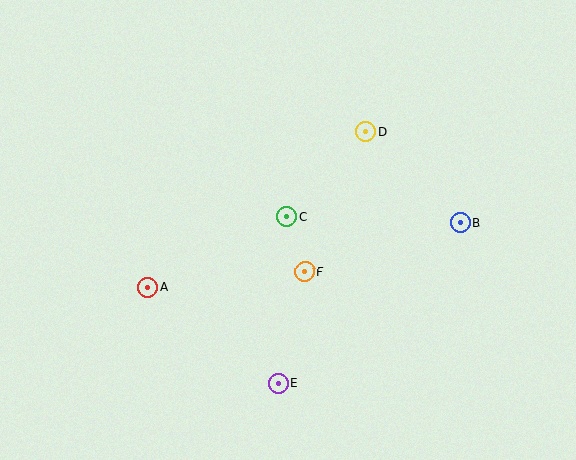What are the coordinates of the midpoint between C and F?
The midpoint between C and F is at (296, 244).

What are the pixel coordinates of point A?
Point A is at (148, 287).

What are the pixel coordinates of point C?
Point C is at (287, 217).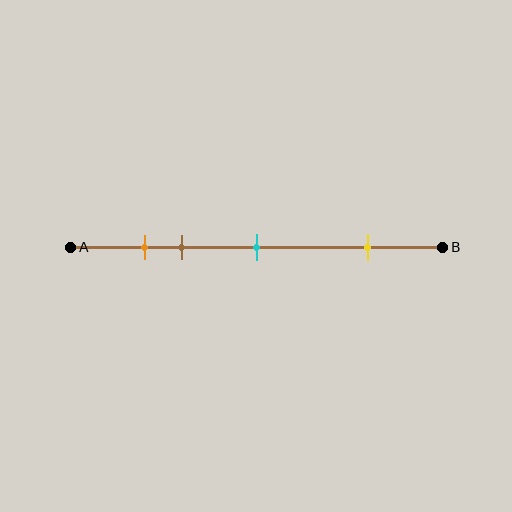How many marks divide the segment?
There are 4 marks dividing the segment.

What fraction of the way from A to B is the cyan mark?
The cyan mark is approximately 50% (0.5) of the way from A to B.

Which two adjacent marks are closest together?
The orange and brown marks are the closest adjacent pair.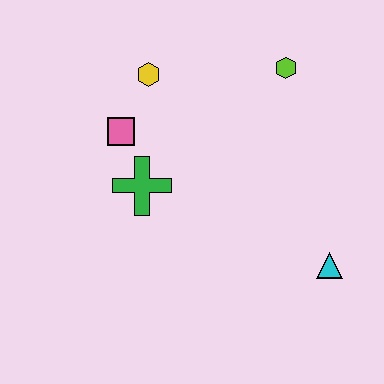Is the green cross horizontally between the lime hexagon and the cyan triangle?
No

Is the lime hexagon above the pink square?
Yes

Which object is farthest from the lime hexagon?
The cyan triangle is farthest from the lime hexagon.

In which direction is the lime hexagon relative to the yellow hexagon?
The lime hexagon is to the right of the yellow hexagon.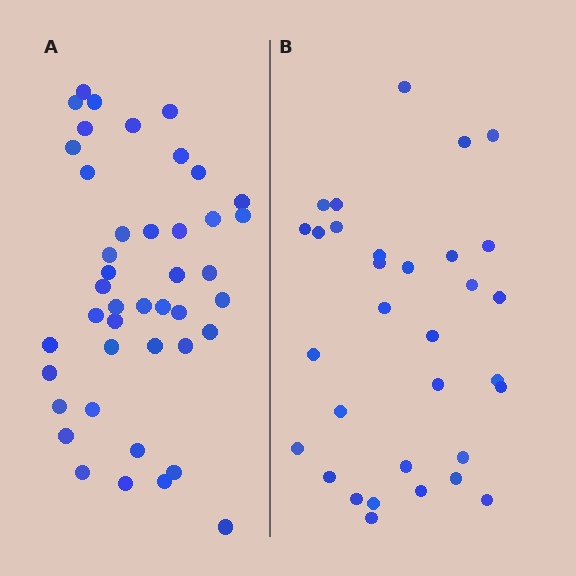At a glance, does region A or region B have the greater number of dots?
Region A (the left region) has more dots.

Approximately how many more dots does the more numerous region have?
Region A has roughly 12 or so more dots than region B.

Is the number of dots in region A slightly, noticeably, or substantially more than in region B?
Region A has noticeably more, but not dramatically so. The ratio is roughly 1.3 to 1.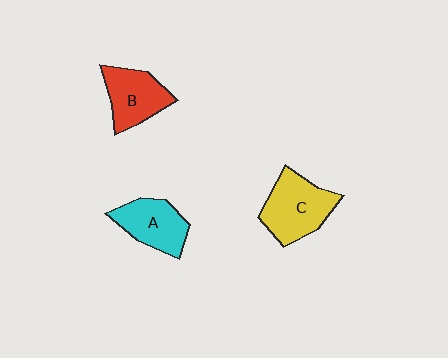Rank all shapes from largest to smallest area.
From largest to smallest: C (yellow), B (red), A (cyan).